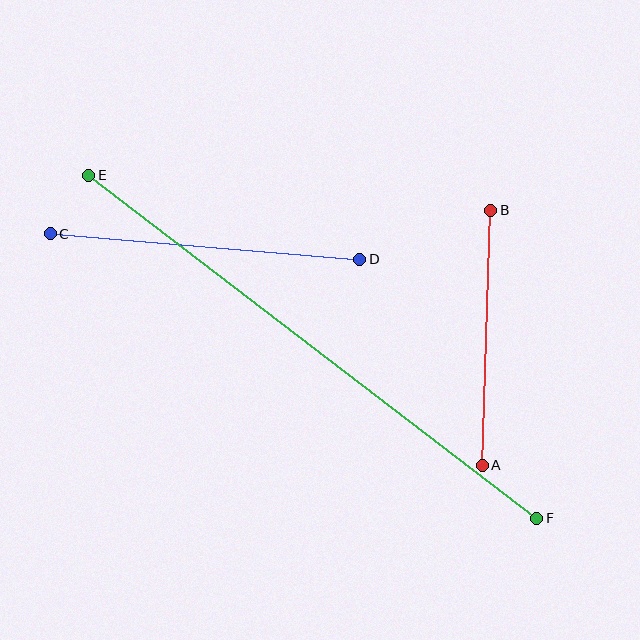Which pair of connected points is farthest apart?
Points E and F are farthest apart.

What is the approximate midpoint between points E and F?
The midpoint is at approximately (313, 347) pixels.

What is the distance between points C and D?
The distance is approximately 311 pixels.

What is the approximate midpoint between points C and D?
The midpoint is at approximately (205, 246) pixels.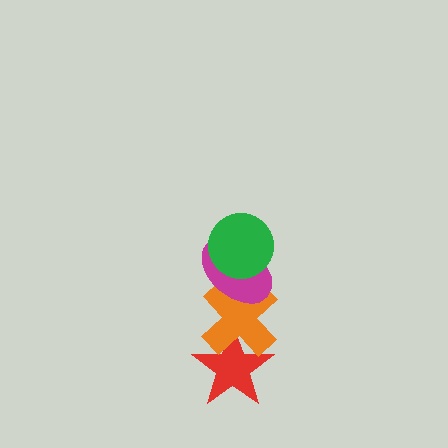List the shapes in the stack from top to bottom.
From top to bottom: the green circle, the magenta ellipse, the orange cross, the red star.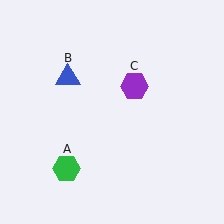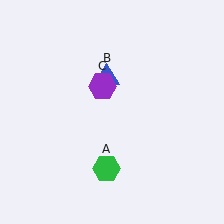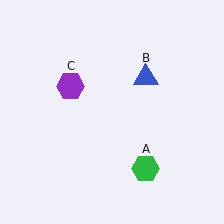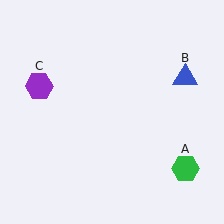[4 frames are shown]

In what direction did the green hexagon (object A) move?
The green hexagon (object A) moved right.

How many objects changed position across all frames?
3 objects changed position: green hexagon (object A), blue triangle (object B), purple hexagon (object C).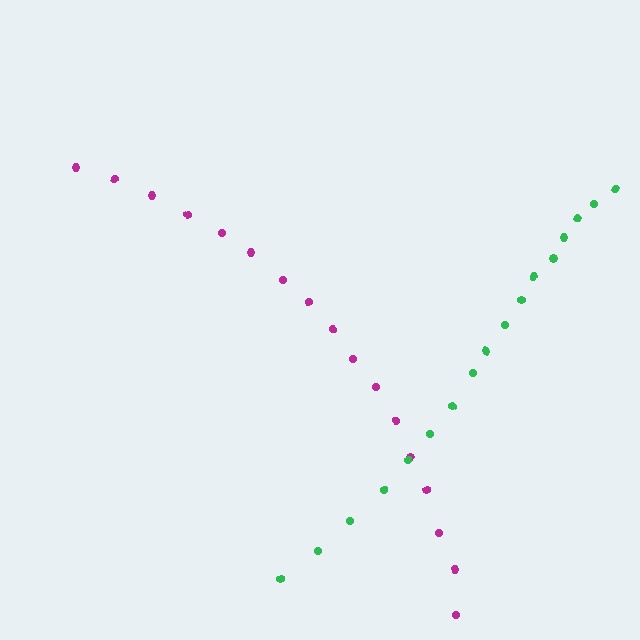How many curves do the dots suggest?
There are 2 distinct paths.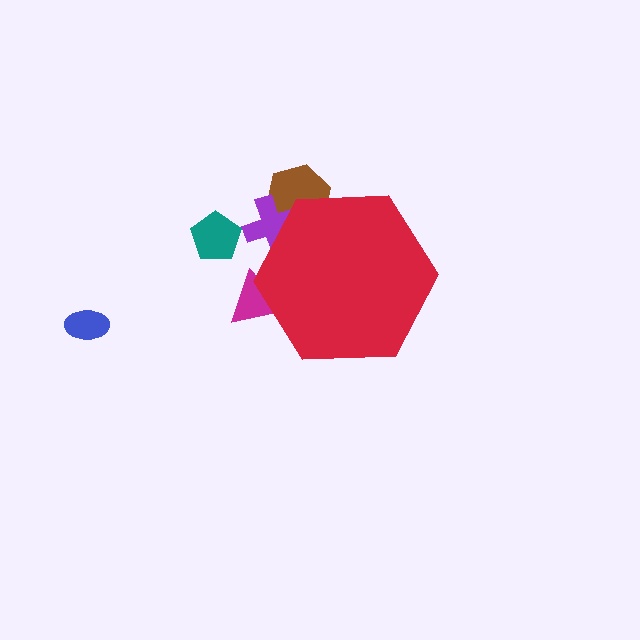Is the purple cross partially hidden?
Yes, the purple cross is partially hidden behind the red hexagon.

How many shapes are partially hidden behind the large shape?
3 shapes are partially hidden.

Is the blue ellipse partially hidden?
No, the blue ellipse is fully visible.